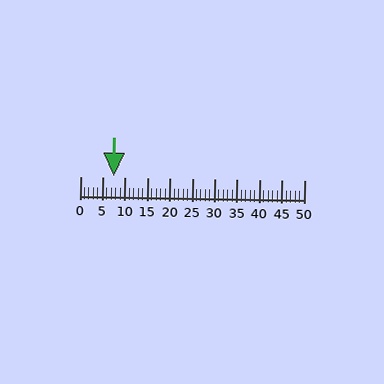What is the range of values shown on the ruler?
The ruler shows values from 0 to 50.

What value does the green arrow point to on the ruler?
The green arrow points to approximately 8.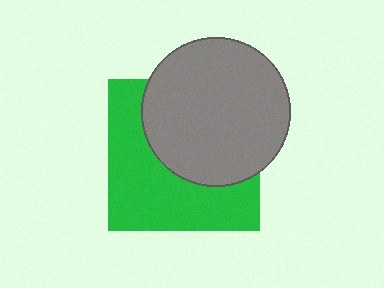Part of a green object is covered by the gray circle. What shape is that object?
It is a square.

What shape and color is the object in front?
The object in front is a gray circle.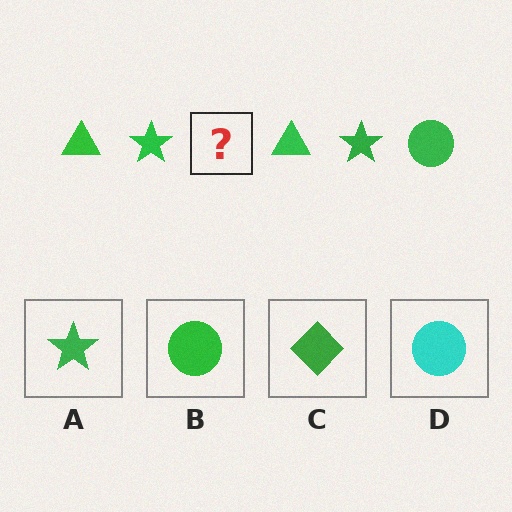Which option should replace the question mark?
Option B.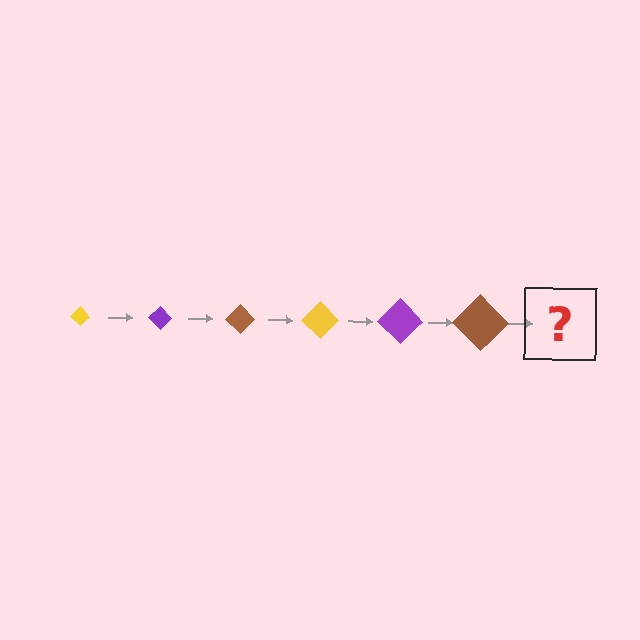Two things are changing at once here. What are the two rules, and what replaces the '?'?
The two rules are that the diamond grows larger each step and the color cycles through yellow, purple, and brown. The '?' should be a yellow diamond, larger than the previous one.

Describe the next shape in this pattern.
It should be a yellow diamond, larger than the previous one.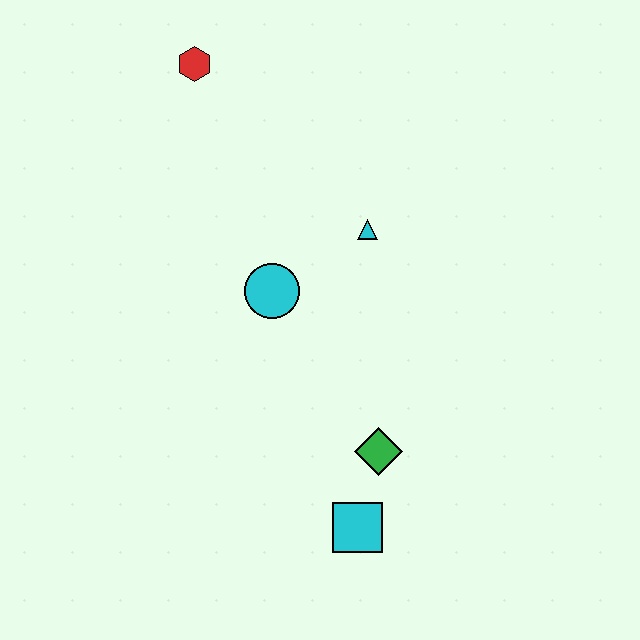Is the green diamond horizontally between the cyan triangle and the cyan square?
No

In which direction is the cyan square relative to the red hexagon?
The cyan square is below the red hexagon.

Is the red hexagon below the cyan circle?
No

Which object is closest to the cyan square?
The green diamond is closest to the cyan square.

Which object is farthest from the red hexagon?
The cyan square is farthest from the red hexagon.